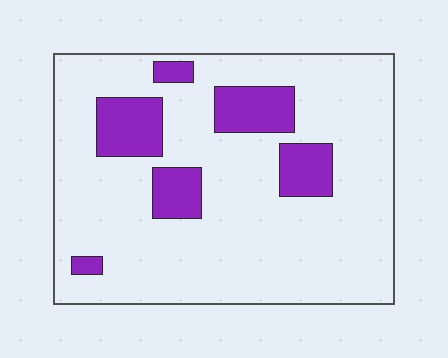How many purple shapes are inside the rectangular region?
6.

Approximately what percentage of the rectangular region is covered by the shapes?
Approximately 15%.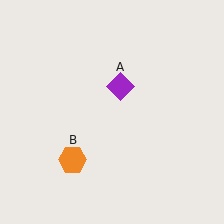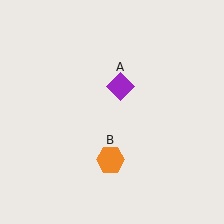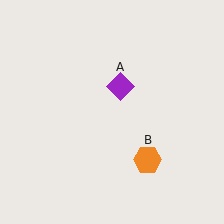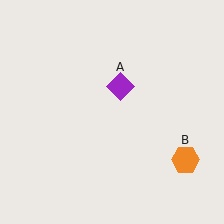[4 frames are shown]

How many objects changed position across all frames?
1 object changed position: orange hexagon (object B).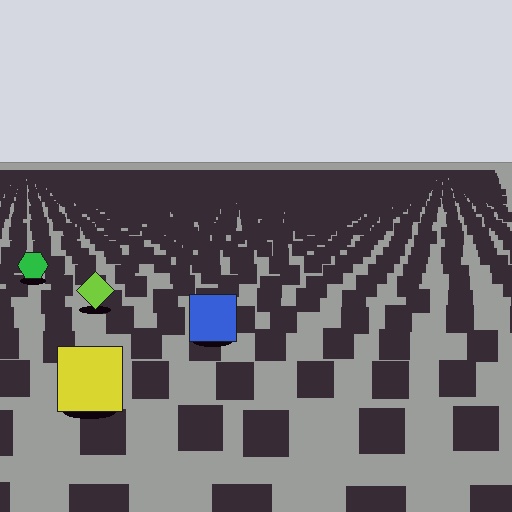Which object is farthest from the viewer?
The green hexagon is farthest from the viewer. It appears smaller and the ground texture around it is denser.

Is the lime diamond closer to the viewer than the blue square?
No. The blue square is closer — you can tell from the texture gradient: the ground texture is coarser near it.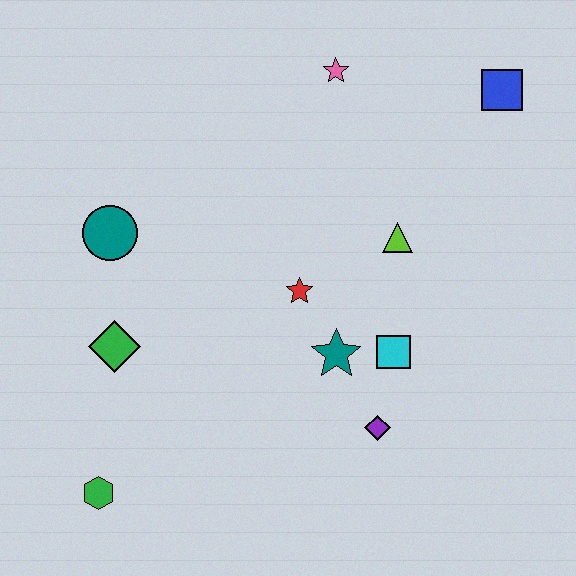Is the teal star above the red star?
No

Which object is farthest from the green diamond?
The blue square is farthest from the green diamond.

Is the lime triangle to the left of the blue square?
Yes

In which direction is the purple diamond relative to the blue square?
The purple diamond is below the blue square.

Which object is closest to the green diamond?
The teal circle is closest to the green diamond.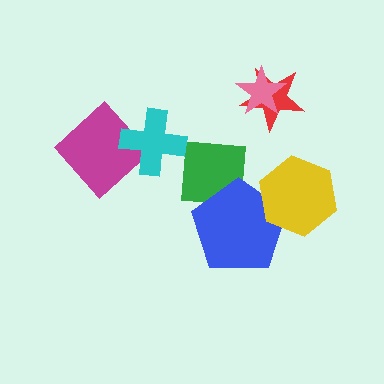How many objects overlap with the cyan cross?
1 object overlaps with the cyan cross.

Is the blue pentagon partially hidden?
Yes, it is partially covered by another shape.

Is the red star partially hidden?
Yes, it is partially covered by another shape.